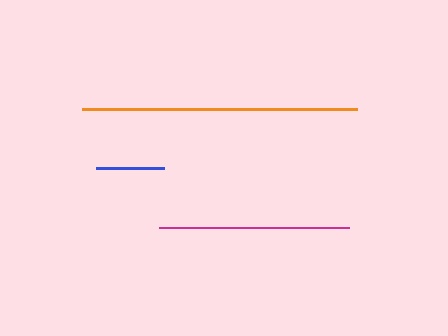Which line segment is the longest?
The orange line is the longest at approximately 275 pixels.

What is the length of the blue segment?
The blue segment is approximately 68 pixels long.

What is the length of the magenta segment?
The magenta segment is approximately 189 pixels long.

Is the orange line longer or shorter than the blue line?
The orange line is longer than the blue line.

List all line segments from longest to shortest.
From longest to shortest: orange, magenta, blue.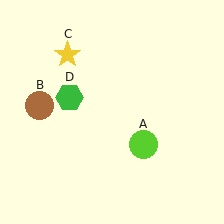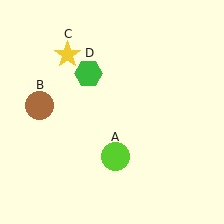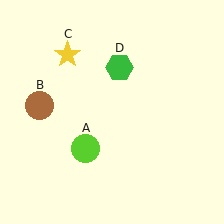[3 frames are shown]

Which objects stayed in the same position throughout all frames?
Brown circle (object B) and yellow star (object C) remained stationary.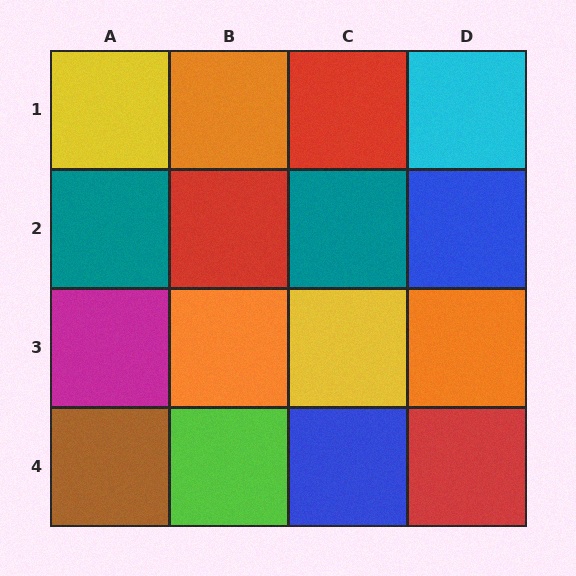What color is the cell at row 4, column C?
Blue.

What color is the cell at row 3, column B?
Orange.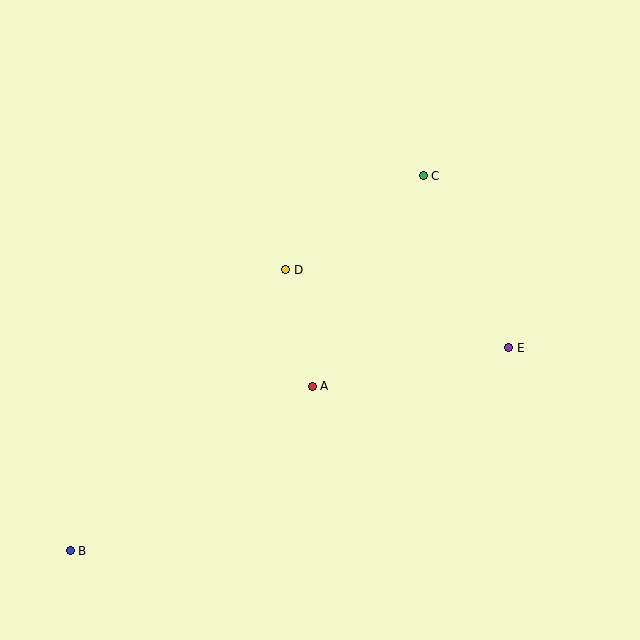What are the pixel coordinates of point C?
Point C is at (423, 176).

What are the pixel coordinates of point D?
Point D is at (286, 270).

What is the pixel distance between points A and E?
The distance between A and E is 200 pixels.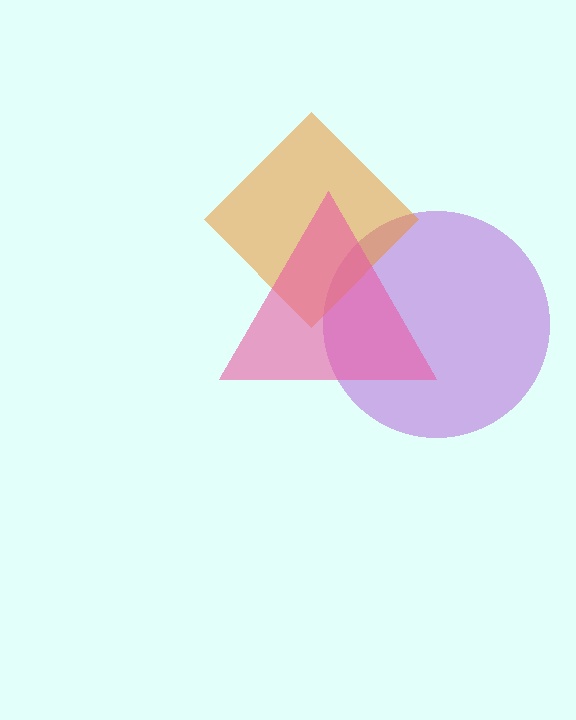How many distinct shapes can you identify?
There are 3 distinct shapes: a purple circle, an orange diamond, a pink triangle.